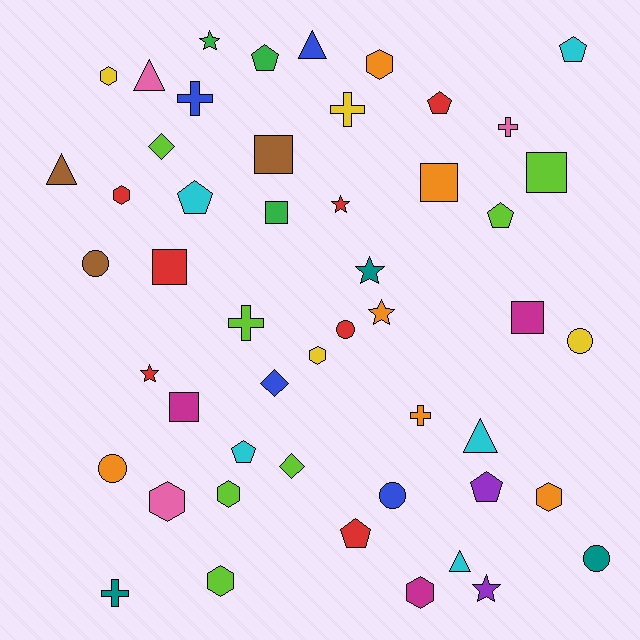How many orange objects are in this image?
There are 6 orange objects.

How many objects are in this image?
There are 50 objects.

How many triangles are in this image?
There are 5 triangles.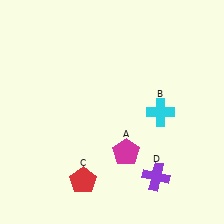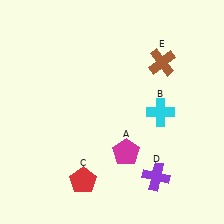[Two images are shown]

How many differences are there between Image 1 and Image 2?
There is 1 difference between the two images.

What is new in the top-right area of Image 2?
A brown cross (E) was added in the top-right area of Image 2.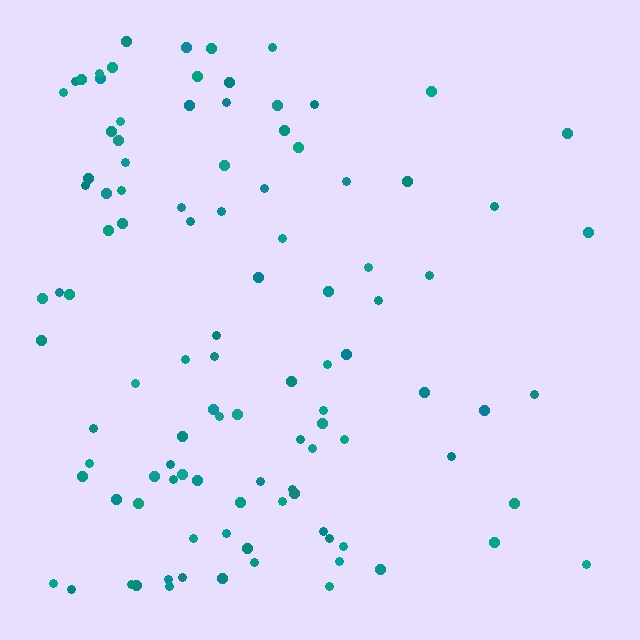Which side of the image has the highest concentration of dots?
The left.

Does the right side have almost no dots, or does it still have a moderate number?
Still a moderate number, just noticeably fewer than the left.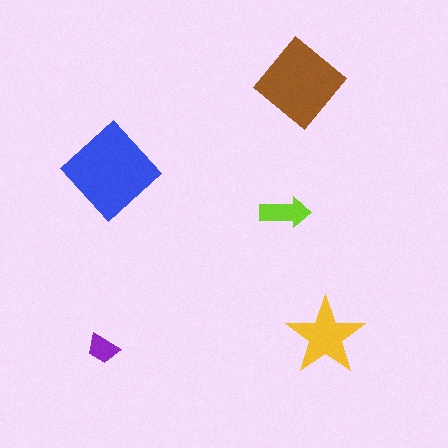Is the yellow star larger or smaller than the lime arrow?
Larger.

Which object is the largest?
The blue diamond.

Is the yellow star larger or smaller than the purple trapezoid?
Larger.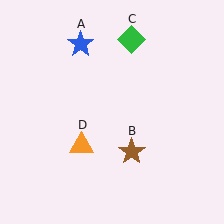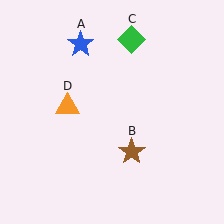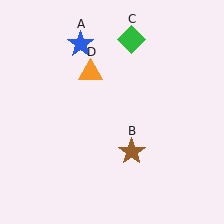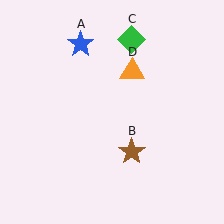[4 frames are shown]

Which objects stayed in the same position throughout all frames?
Blue star (object A) and brown star (object B) and green diamond (object C) remained stationary.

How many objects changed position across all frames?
1 object changed position: orange triangle (object D).